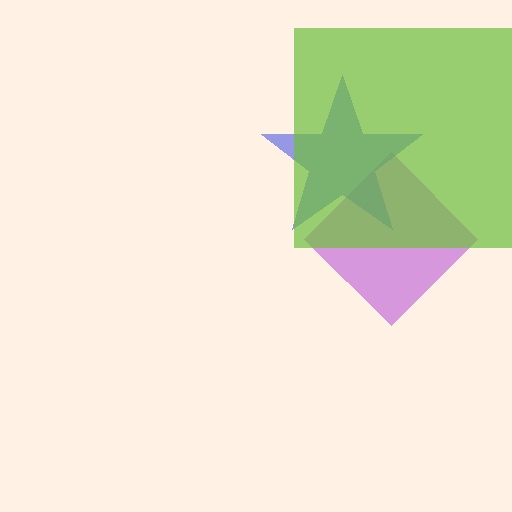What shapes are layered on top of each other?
The layered shapes are: a purple diamond, a blue star, a lime square.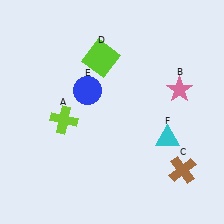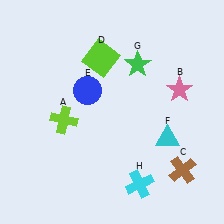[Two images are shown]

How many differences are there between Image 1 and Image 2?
There are 2 differences between the two images.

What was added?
A green star (G), a cyan cross (H) were added in Image 2.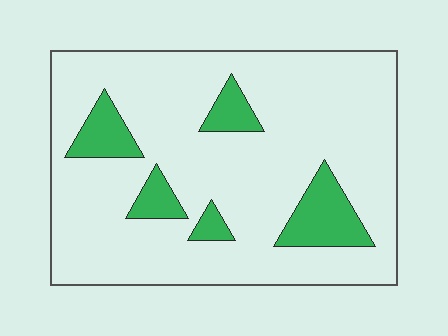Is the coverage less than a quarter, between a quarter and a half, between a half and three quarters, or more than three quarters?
Less than a quarter.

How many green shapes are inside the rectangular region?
5.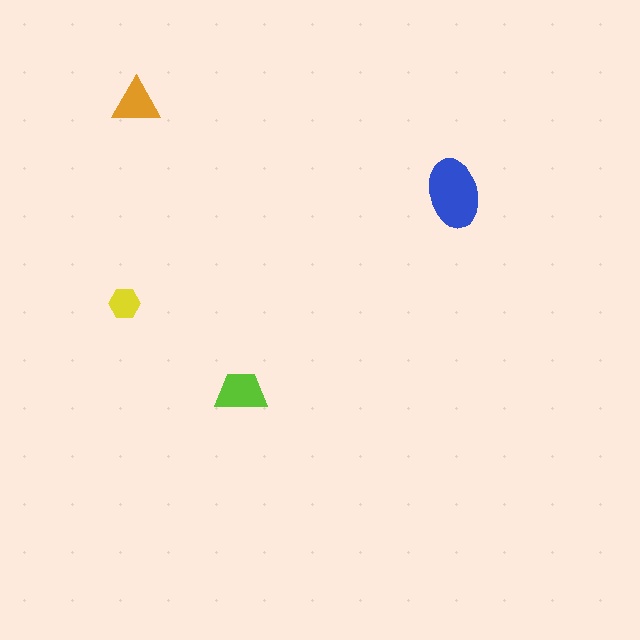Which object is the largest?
The blue ellipse.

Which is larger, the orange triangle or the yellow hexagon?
The orange triangle.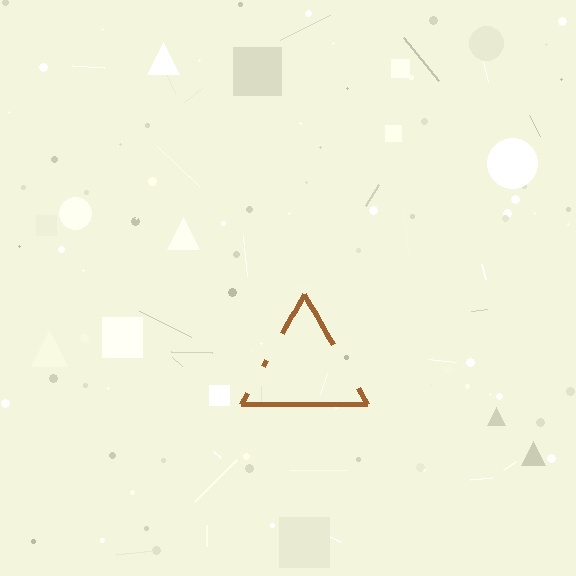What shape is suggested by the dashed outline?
The dashed outline suggests a triangle.